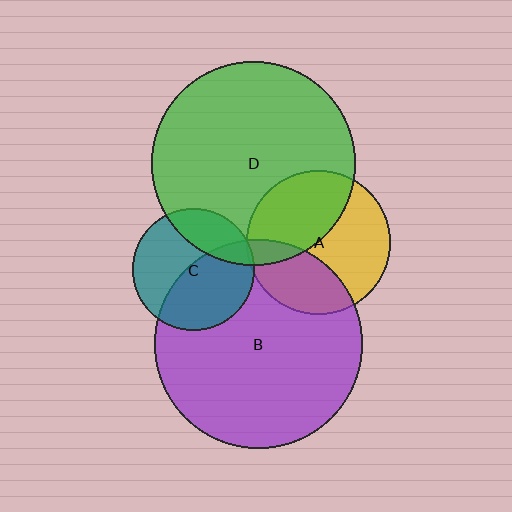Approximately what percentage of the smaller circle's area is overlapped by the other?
Approximately 50%.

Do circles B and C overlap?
Yes.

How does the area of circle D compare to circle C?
Approximately 2.8 times.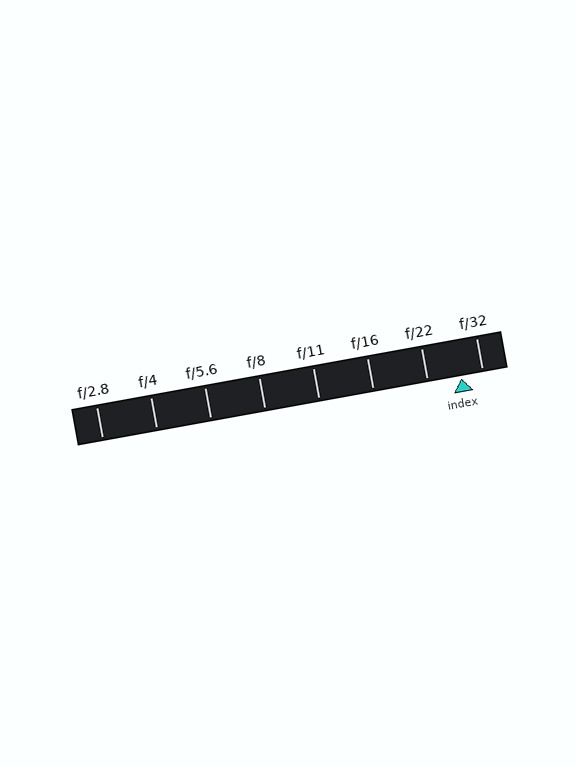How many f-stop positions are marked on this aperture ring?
There are 8 f-stop positions marked.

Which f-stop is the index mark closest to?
The index mark is closest to f/32.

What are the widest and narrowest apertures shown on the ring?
The widest aperture shown is f/2.8 and the narrowest is f/32.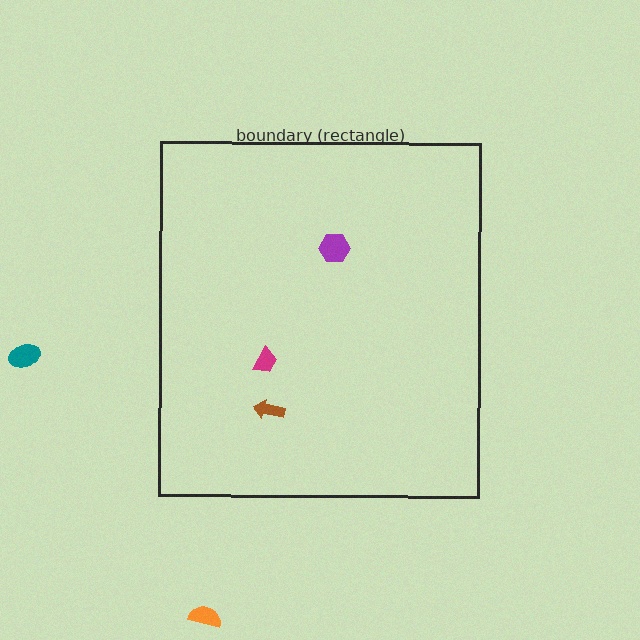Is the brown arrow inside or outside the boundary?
Inside.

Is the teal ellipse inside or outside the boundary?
Outside.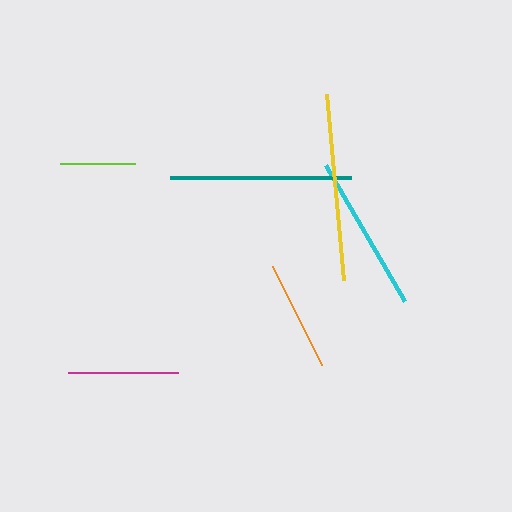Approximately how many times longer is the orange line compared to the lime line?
The orange line is approximately 1.5 times the length of the lime line.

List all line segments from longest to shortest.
From longest to shortest: yellow, teal, cyan, orange, magenta, lime.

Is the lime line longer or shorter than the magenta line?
The magenta line is longer than the lime line.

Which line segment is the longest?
The yellow line is the longest at approximately 186 pixels.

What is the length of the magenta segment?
The magenta segment is approximately 110 pixels long.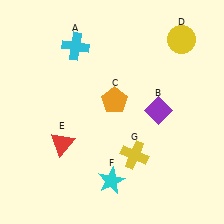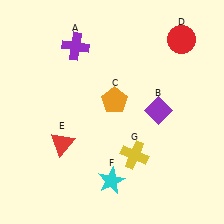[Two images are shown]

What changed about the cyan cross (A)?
In Image 1, A is cyan. In Image 2, it changed to purple.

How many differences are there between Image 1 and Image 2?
There are 2 differences between the two images.